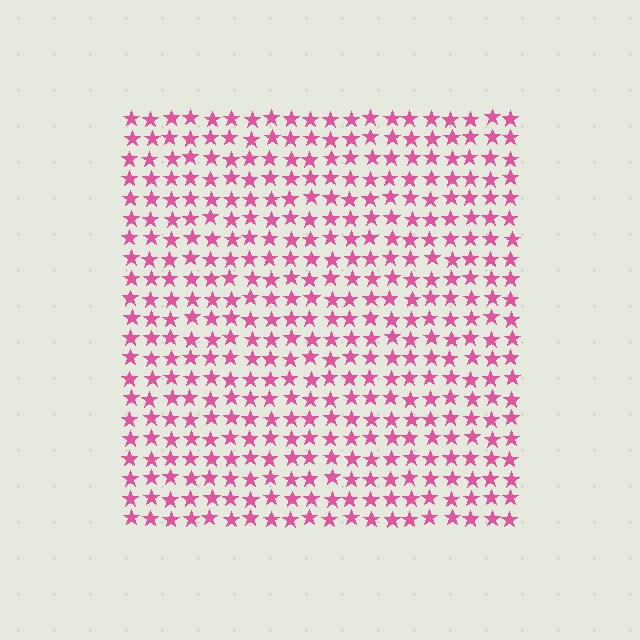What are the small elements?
The small elements are stars.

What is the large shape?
The large shape is a square.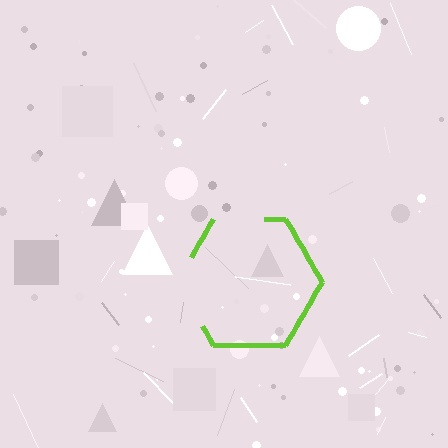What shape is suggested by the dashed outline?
The dashed outline suggests a hexagon.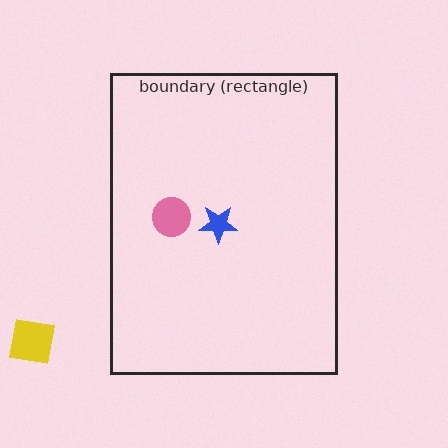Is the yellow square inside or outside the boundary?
Outside.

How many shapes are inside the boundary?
2 inside, 1 outside.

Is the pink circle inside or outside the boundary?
Inside.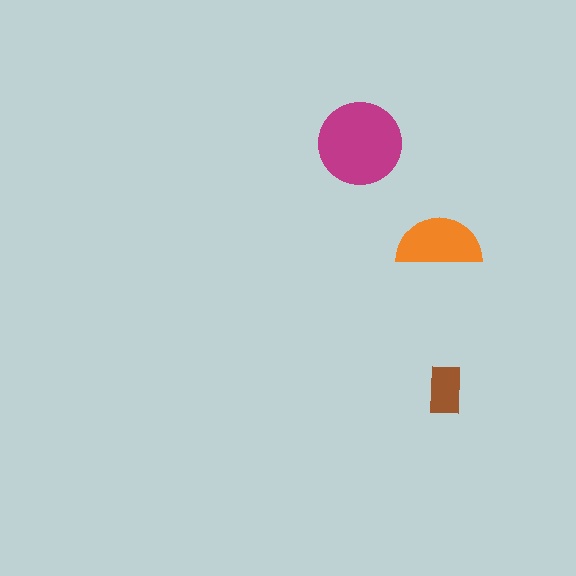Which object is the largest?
The magenta circle.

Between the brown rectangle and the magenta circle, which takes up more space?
The magenta circle.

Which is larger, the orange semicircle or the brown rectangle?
The orange semicircle.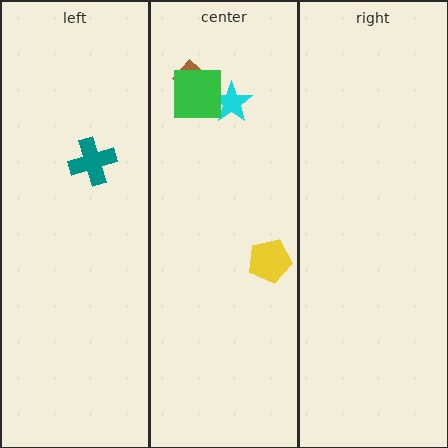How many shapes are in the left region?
1.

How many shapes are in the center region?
4.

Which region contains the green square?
The center region.